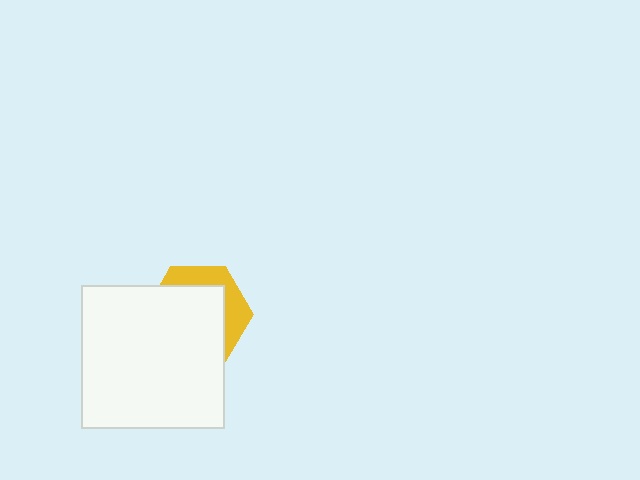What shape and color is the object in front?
The object in front is a white square.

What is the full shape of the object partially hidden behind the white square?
The partially hidden object is a yellow hexagon.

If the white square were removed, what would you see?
You would see the complete yellow hexagon.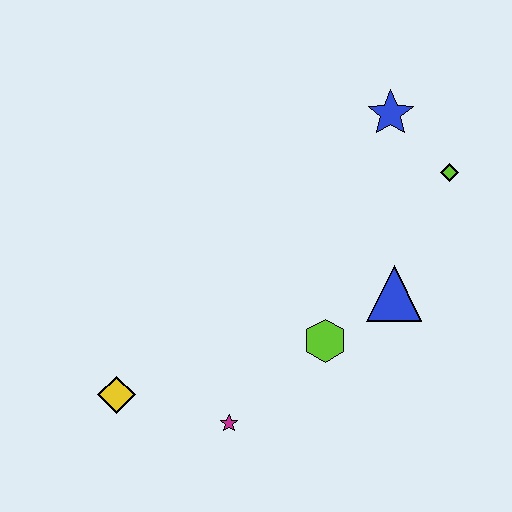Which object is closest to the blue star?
The lime diamond is closest to the blue star.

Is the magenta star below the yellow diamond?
Yes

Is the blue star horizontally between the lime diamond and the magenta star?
Yes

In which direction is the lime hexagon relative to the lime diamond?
The lime hexagon is below the lime diamond.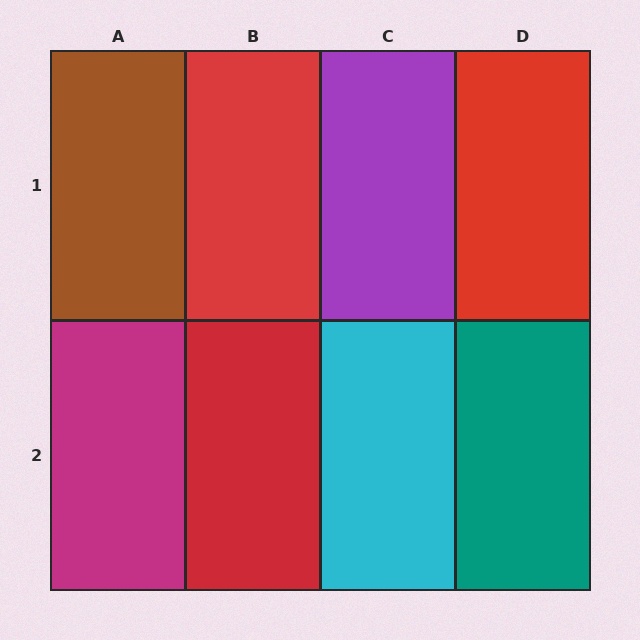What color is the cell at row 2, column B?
Red.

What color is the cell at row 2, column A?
Magenta.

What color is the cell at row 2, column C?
Cyan.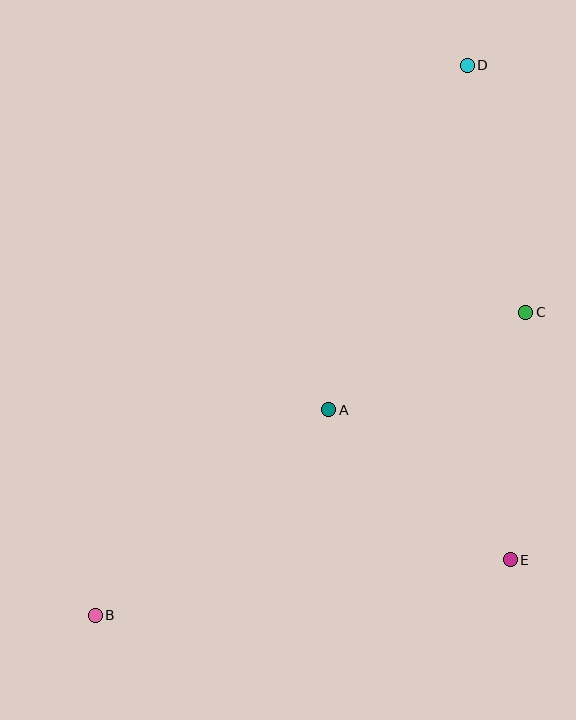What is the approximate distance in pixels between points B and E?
The distance between B and E is approximately 419 pixels.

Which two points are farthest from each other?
Points B and D are farthest from each other.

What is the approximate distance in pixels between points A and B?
The distance between A and B is approximately 311 pixels.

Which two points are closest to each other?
Points A and C are closest to each other.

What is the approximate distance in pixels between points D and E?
The distance between D and E is approximately 496 pixels.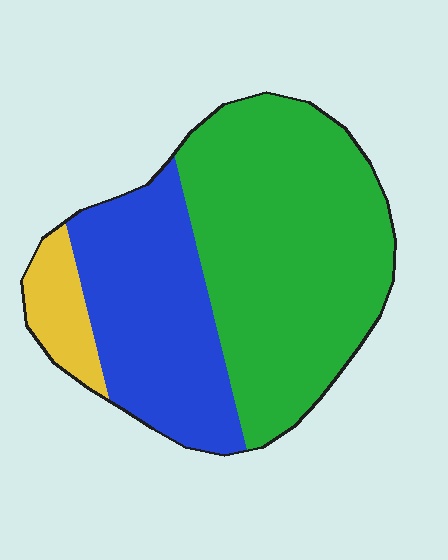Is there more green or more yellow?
Green.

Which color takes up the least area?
Yellow, at roughly 10%.